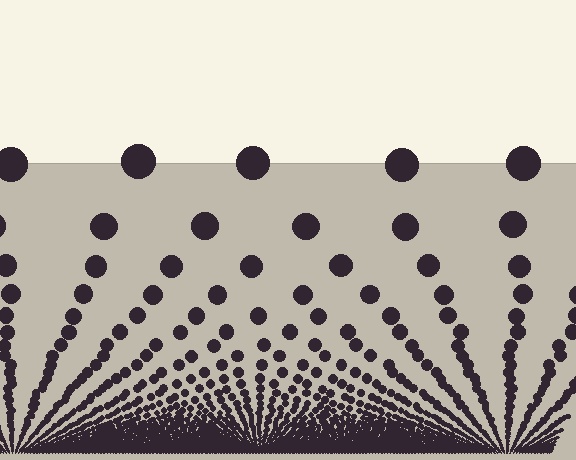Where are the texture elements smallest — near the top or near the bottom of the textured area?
Near the bottom.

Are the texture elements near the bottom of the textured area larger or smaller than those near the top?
Smaller. The gradient is inverted — elements near the bottom are smaller and denser.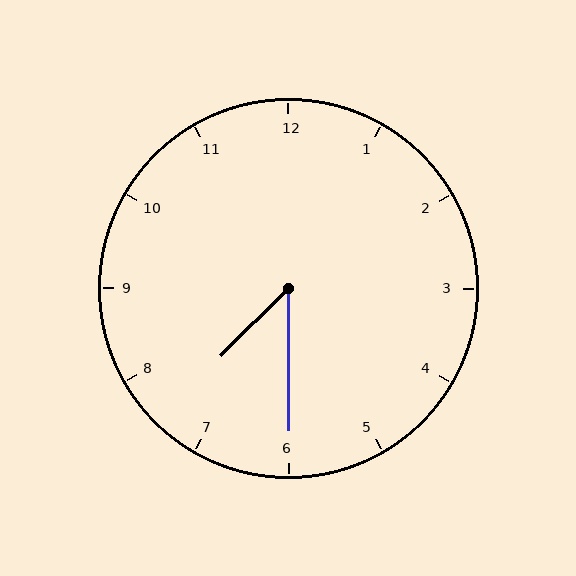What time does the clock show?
7:30.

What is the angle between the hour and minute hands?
Approximately 45 degrees.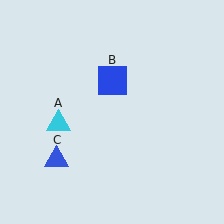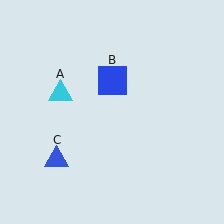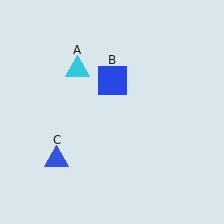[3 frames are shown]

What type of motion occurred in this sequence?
The cyan triangle (object A) rotated clockwise around the center of the scene.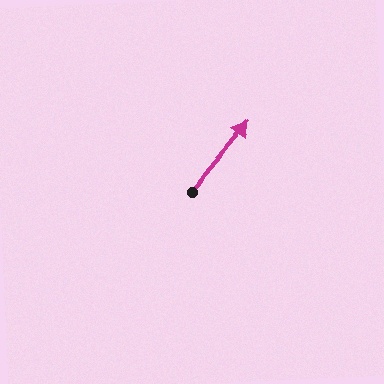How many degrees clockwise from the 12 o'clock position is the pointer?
Approximately 40 degrees.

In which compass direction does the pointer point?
Northeast.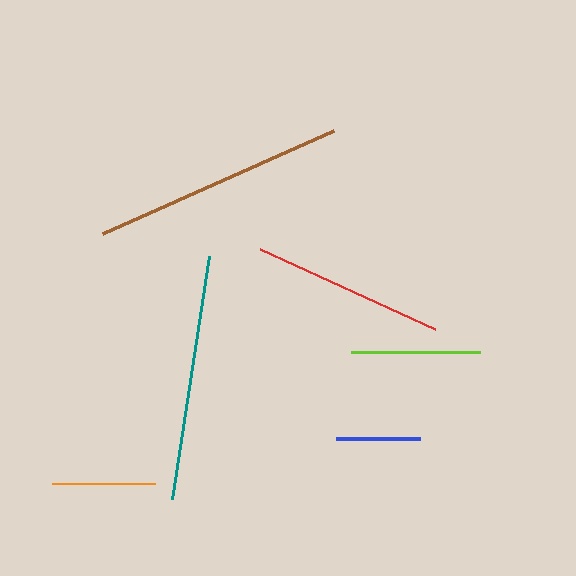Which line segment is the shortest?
The blue line is the shortest at approximately 84 pixels.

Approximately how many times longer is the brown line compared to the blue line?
The brown line is approximately 3.0 times the length of the blue line.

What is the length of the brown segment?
The brown segment is approximately 253 pixels long.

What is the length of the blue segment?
The blue segment is approximately 84 pixels long.